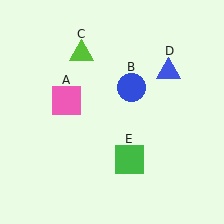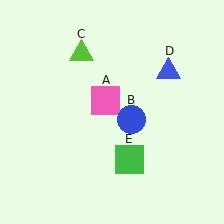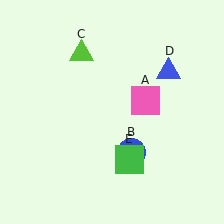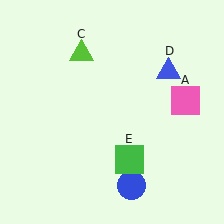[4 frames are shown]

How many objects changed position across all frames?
2 objects changed position: pink square (object A), blue circle (object B).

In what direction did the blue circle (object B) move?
The blue circle (object B) moved down.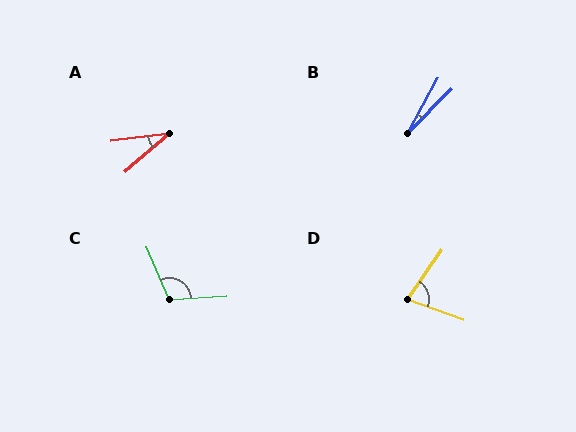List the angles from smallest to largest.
B (16°), A (33°), D (75°), C (110°).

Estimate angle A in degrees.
Approximately 33 degrees.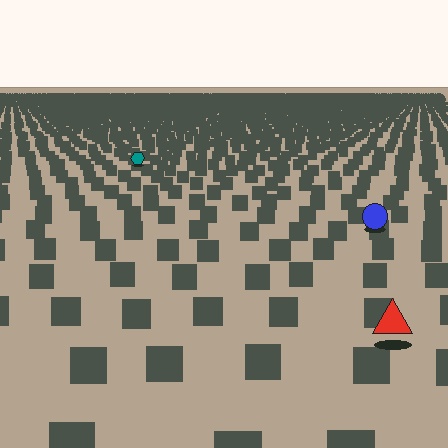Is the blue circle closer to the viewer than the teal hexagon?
Yes. The blue circle is closer — you can tell from the texture gradient: the ground texture is coarser near it.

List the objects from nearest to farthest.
From nearest to farthest: the red triangle, the blue circle, the teal hexagon.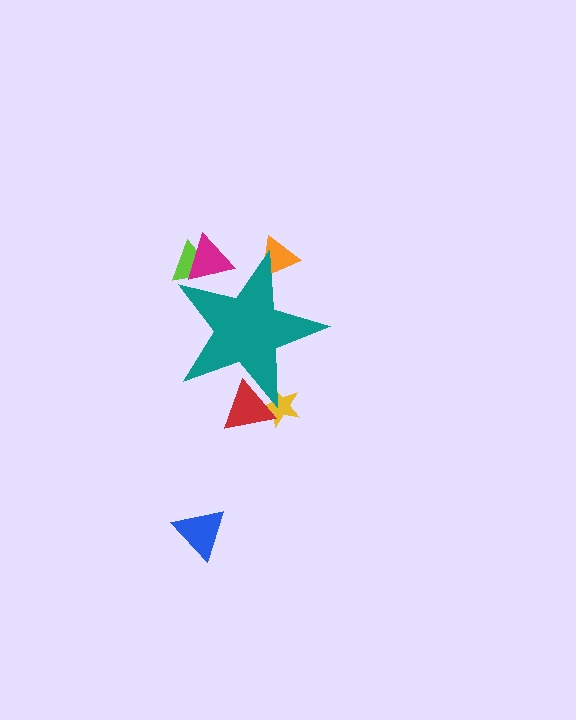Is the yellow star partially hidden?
Yes, the yellow star is partially hidden behind the teal star.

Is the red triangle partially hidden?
Yes, the red triangle is partially hidden behind the teal star.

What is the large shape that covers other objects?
A teal star.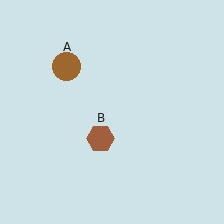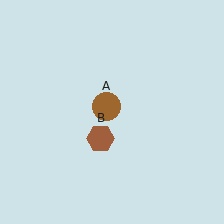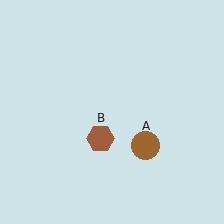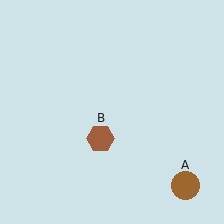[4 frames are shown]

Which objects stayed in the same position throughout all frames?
Brown hexagon (object B) remained stationary.